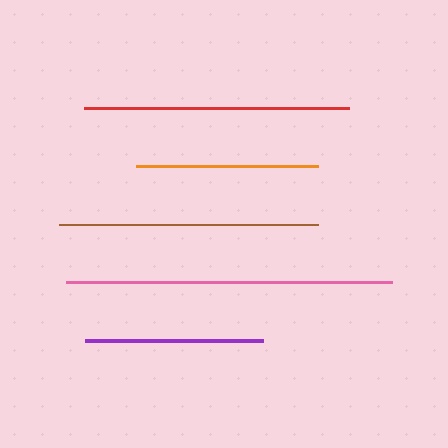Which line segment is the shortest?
The purple line is the shortest at approximately 178 pixels.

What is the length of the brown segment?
The brown segment is approximately 259 pixels long.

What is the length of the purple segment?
The purple segment is approximately 178 pixels long.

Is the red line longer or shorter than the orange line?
The red line is longer than the orange line.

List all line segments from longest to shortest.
From longest to shortest: pink, red, brown, orange, purple.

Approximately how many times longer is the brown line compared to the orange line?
The brown line is approximately 1.4 times the length of the orange line.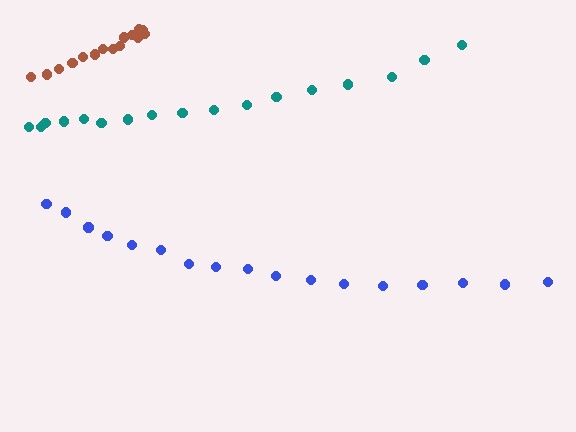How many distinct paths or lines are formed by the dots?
There are 3 distinct paths.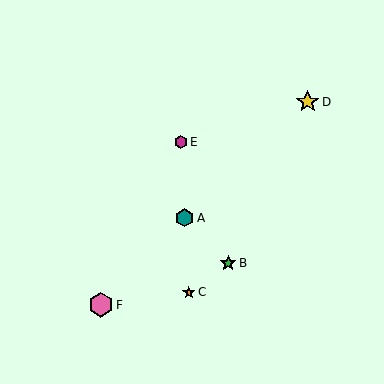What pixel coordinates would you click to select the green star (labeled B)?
Click at (228, 263) to select the green star B.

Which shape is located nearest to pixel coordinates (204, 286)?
The orange star (labeled C) at (189, 293) is nearest to that location.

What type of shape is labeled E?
Shape E is a magenta hexagon.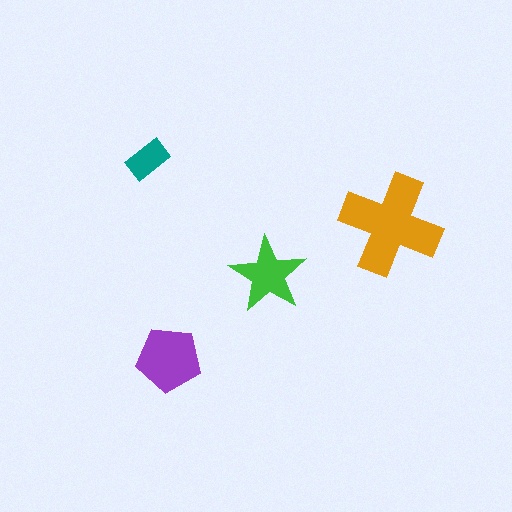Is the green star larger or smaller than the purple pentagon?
Smaller.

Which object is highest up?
The teal rectangle is topmost.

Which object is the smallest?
The teal rectangle.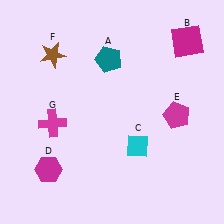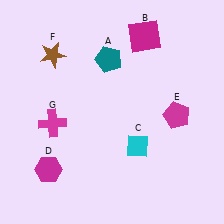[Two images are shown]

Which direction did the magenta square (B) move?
The magenta square (B) moved left.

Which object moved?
The magenta square (B) moved left.